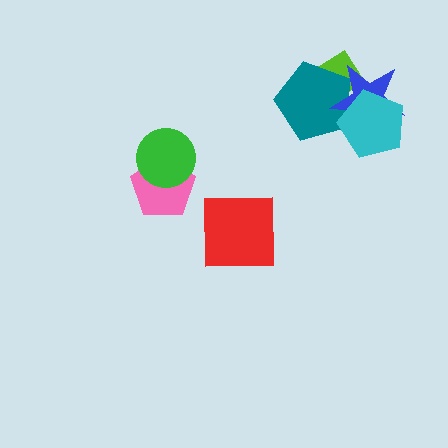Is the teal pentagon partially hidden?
Yes, it is partially covered by another shape.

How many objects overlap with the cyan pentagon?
2 objects overlap with the cyan pentagon.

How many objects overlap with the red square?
0 objects overlap with the red square.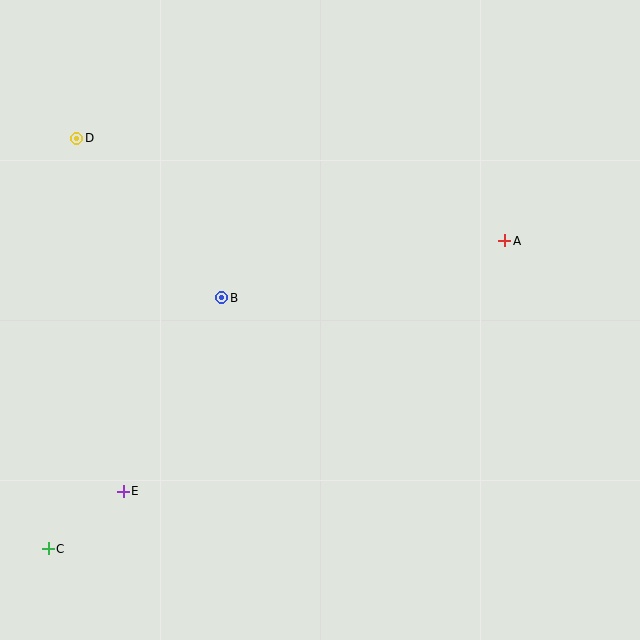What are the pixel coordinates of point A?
Point A is at (505, 241).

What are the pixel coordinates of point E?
Point E is at (123, 491).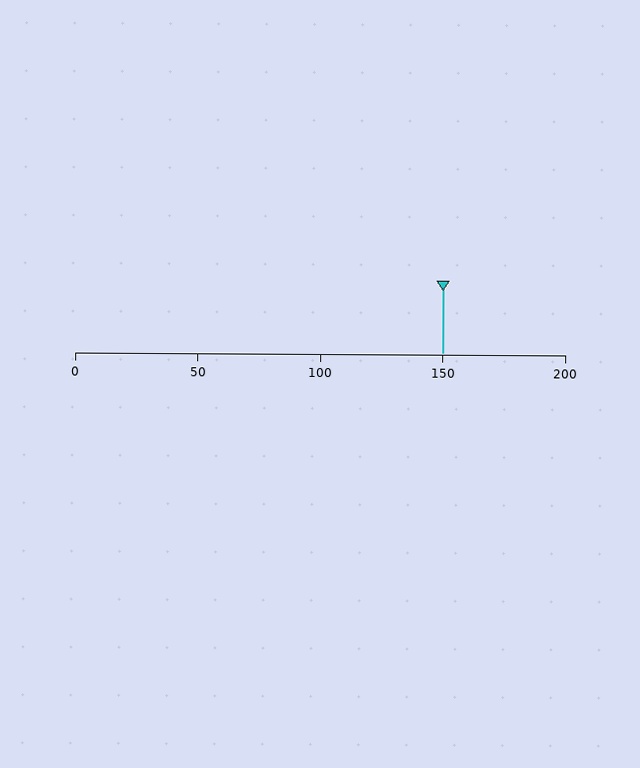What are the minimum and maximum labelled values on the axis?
The axis runs from 0 to 200.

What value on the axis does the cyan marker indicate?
The marker indicates approximately 150.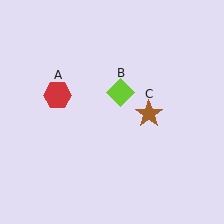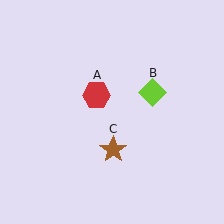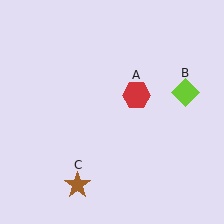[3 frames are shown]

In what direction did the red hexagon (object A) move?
The red hexagon (object A) moved right.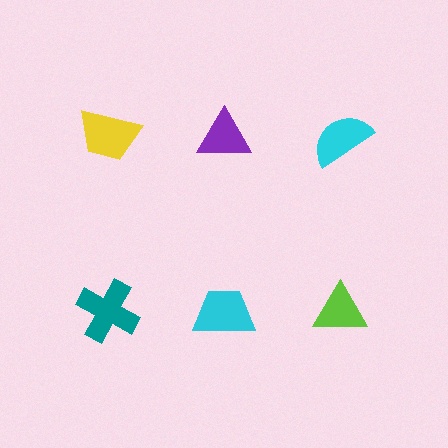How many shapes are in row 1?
3 shapes.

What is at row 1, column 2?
A purple triangle.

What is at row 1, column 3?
A cyan semicircle.